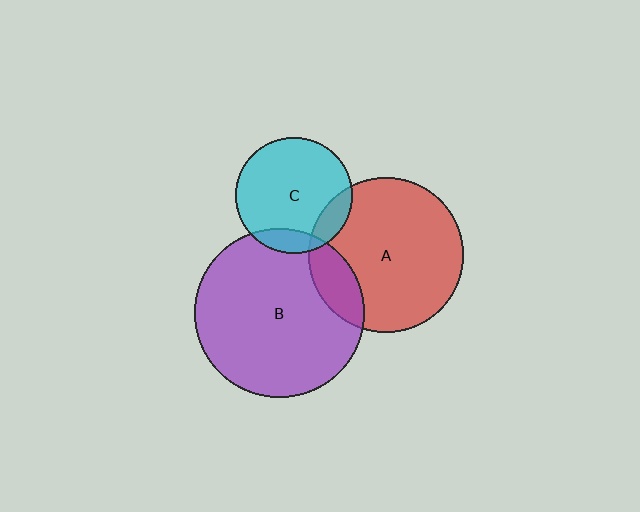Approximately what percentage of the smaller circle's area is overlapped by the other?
Approximately 10%.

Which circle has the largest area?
Circle B (purple).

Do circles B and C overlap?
Yes.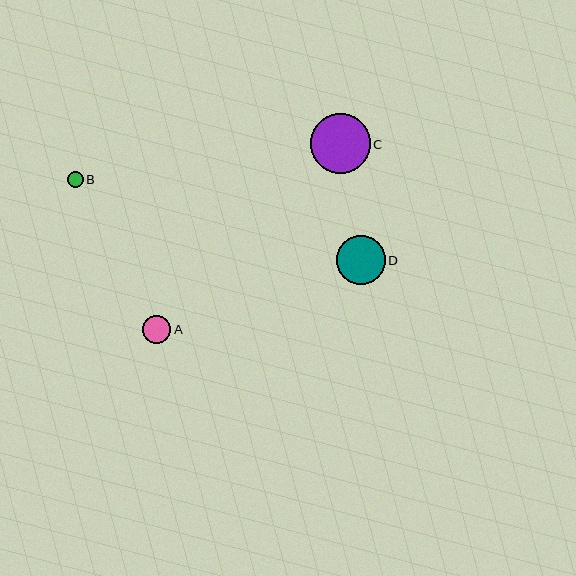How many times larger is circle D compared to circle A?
Circle D is approximately 1.7 times the size of circle A.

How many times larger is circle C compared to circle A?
Circle C is approximately 2.1 times the size of circle A.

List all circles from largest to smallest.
From largest to smallest: C, D, A, B.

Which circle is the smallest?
Circle B is the smallest with a size of approximately 16 pixels.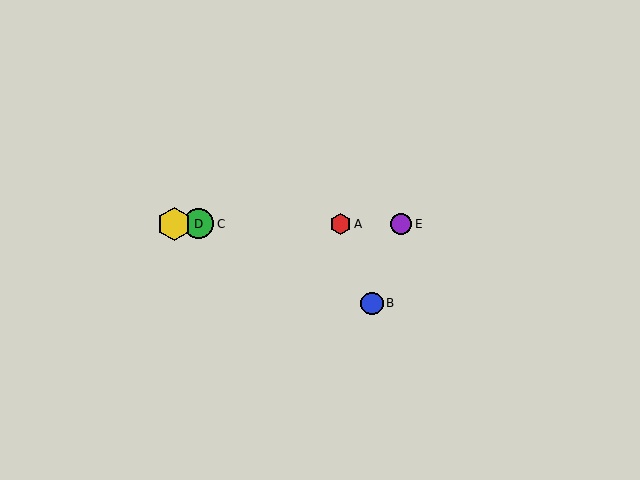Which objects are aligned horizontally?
Objects A, C, D, E are aligned horizontally.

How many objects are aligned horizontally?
4 objects (A, C, D, E) are aligned horizontally.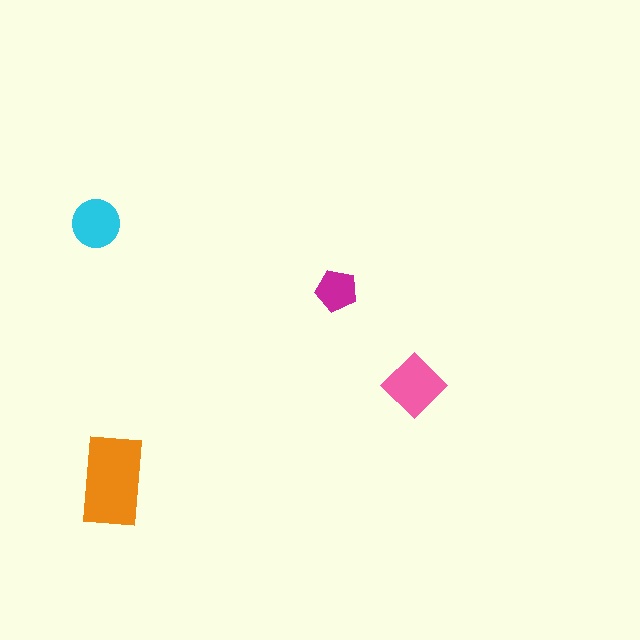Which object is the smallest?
The magenta pentagon.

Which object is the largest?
The orange rectangle.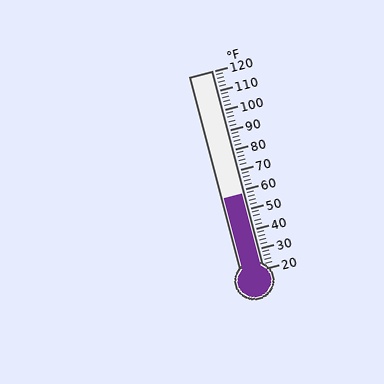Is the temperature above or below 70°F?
The temperature is below 70°F.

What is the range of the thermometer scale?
The thermometer scale ranges from 20°F to 120°F.